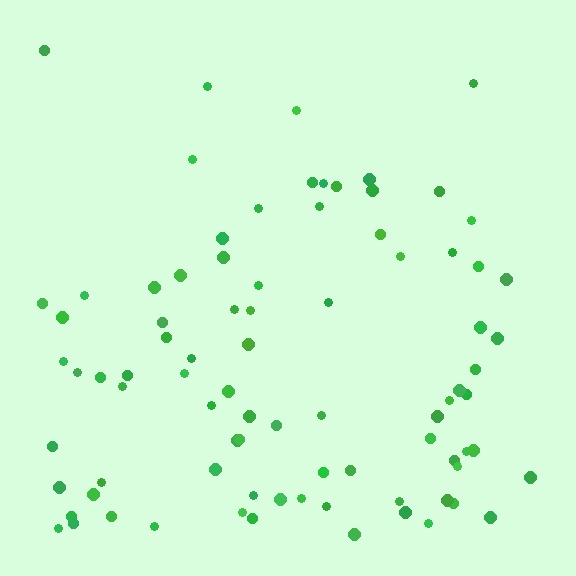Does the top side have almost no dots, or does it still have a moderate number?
Still a moderate number, just noticeably fewer than the bottom.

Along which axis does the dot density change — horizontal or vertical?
Vertical.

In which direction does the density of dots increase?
From top to bottom, with the bottom side densest.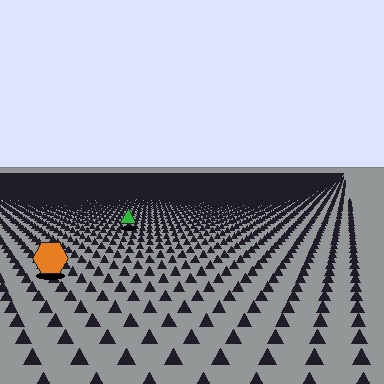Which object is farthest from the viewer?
The green triangle is farthest from the viewer. It appears smaller and the ground texture around it is denser.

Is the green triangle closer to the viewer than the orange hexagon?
No. The orange hexagon is closer — you can tell from the texture gradient: the ground texture is coarser near it.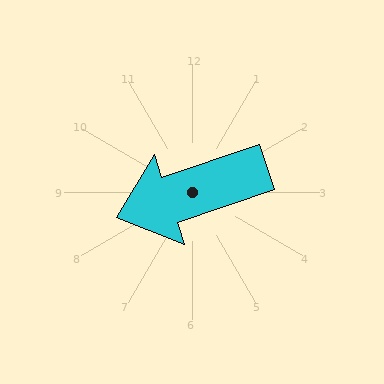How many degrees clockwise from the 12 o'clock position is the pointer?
Approximately 252 degrees.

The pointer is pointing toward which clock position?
Roughly 8 o'clock.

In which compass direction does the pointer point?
West.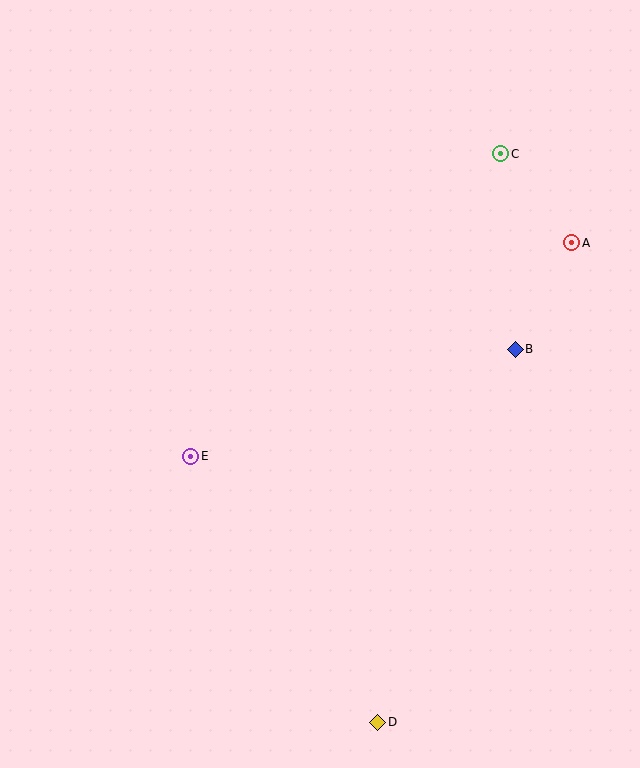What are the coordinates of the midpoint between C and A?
The midpoint between C and A is at (536, 198).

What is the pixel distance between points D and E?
The distance between D and E is 325 pixels.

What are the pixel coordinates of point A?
Point A is at (572, 243).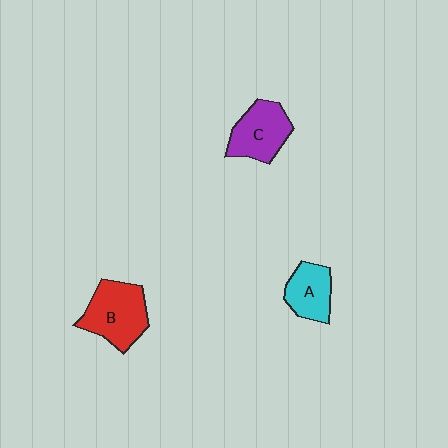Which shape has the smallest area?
Shape A (cyan).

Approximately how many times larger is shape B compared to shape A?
Approximately 1.5 times.